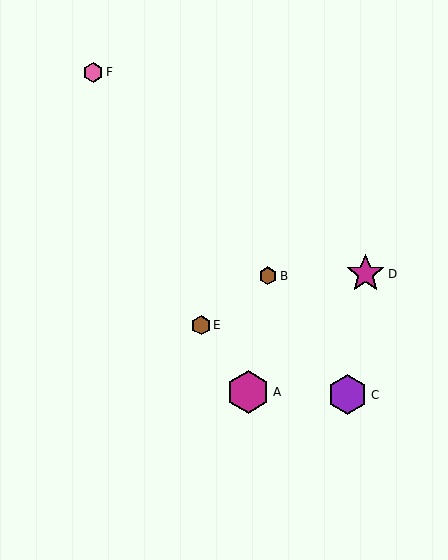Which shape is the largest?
The magenta hexagon (labeled A) is the largest.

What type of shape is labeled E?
Shape E is a brown hexagon.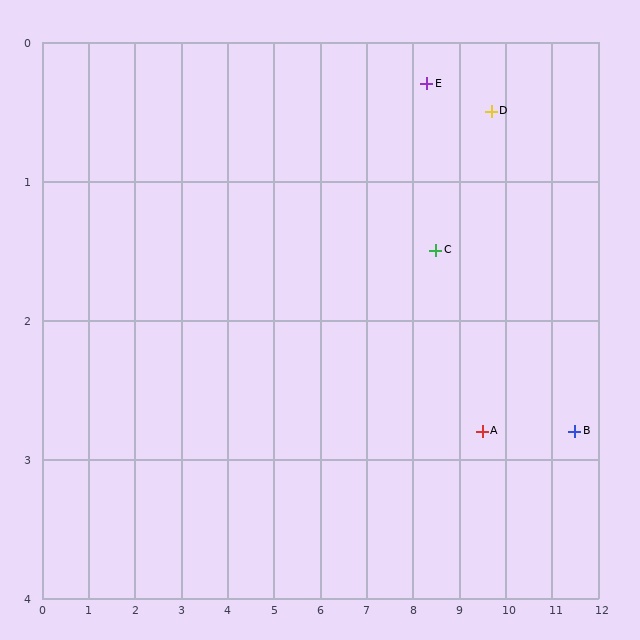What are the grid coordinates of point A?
Point A is at approximately (9.5, 2.8).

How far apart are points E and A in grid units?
Points E and A are about 2.8 grid units apart.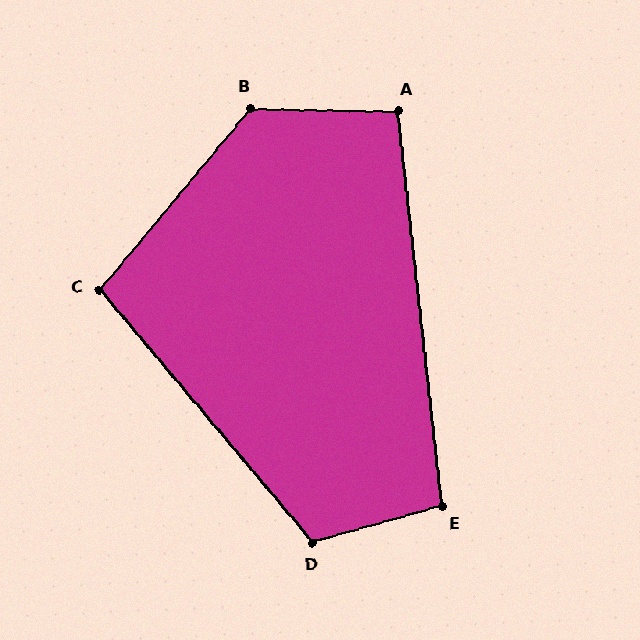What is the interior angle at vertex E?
Approximately 99 degrees (obtuse).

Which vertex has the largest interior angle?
B, at approximately 129 degrees.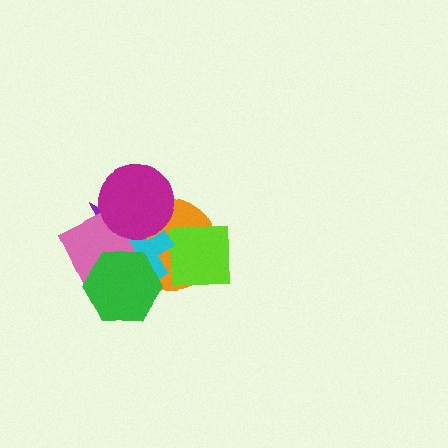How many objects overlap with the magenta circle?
4 objects overlap with the magenta circle.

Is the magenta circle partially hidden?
No, no other shape covers it.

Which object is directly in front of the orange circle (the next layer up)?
The lime square is directly in front of the orange circle.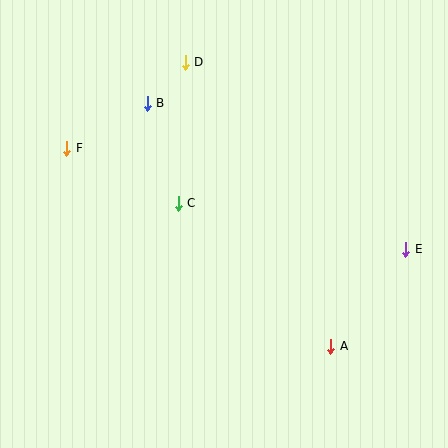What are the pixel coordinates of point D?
Point D is at (185, 62).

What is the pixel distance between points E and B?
The distance between E and B is 297 pixels.